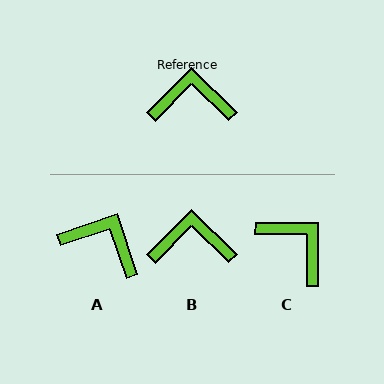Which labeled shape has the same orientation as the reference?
B.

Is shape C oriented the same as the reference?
No, it is off by about 46 degrees.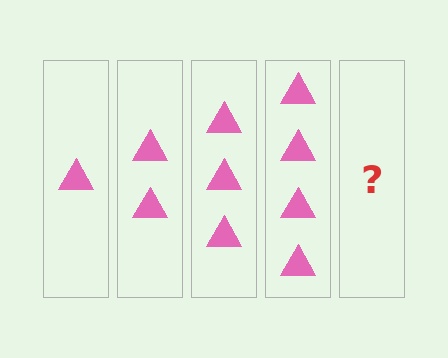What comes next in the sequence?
The next element should be 5 triangles.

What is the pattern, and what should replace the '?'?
The pattern is that each step adds one more triangle. The '?' should be 5 triangles.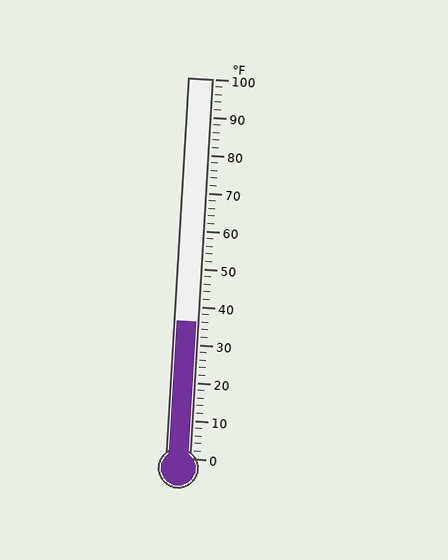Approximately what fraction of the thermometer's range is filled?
The thermometer is filled to approximately 35% of its range.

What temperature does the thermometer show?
The thermometer shows approximately 36°F.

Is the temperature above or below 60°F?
The temperature is below 60°F.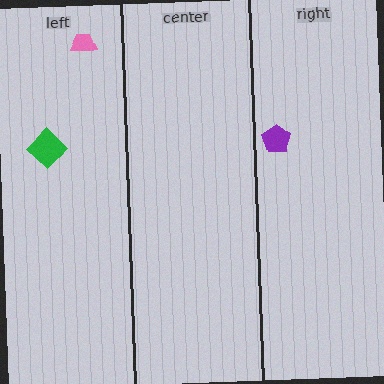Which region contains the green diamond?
The left region.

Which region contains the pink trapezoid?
The left region.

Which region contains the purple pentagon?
The right region.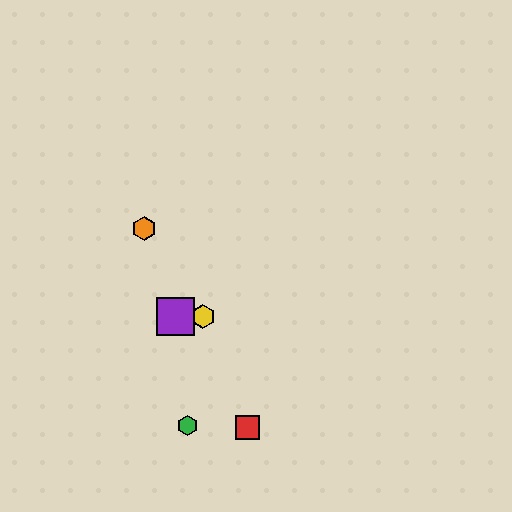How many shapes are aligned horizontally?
3 shapes (the blue hexagon, the yellow hexagon, the purple square) are aligned horizontally.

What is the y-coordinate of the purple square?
The purple square is at y≈317.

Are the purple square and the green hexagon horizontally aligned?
No, the purple square is at y≈317 and the green hexagon is at y≈426.